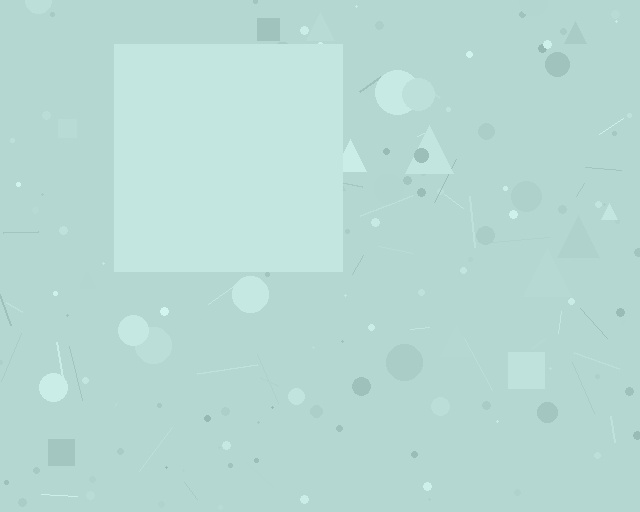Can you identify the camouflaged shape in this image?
The camouflaged shape is a square.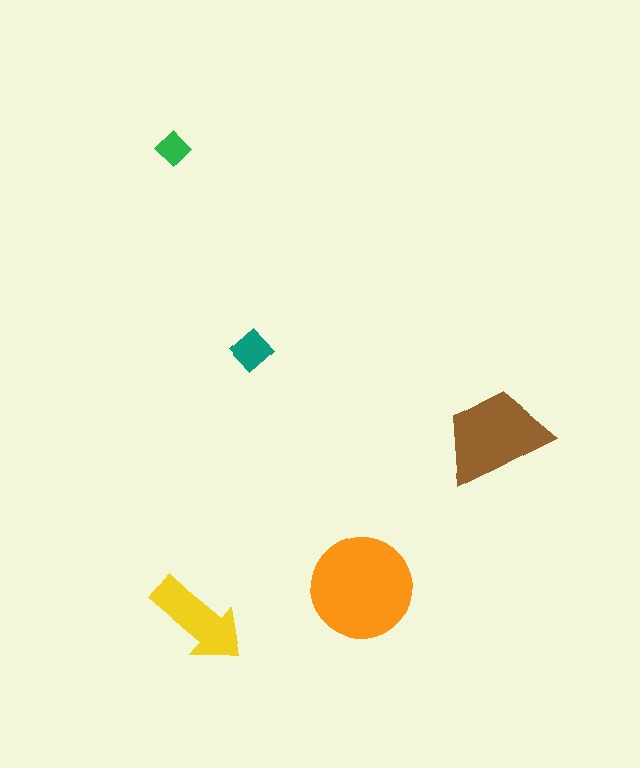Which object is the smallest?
The green diamond.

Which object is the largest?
The orange circle.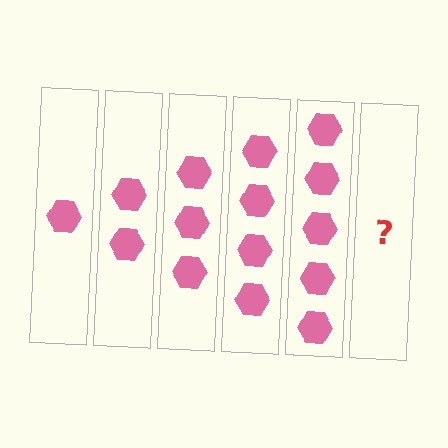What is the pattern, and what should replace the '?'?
The pattern is that each step adds one more hexagon. The '?' should be 6 hexagons.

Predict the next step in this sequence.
The next step is 6 hexagons.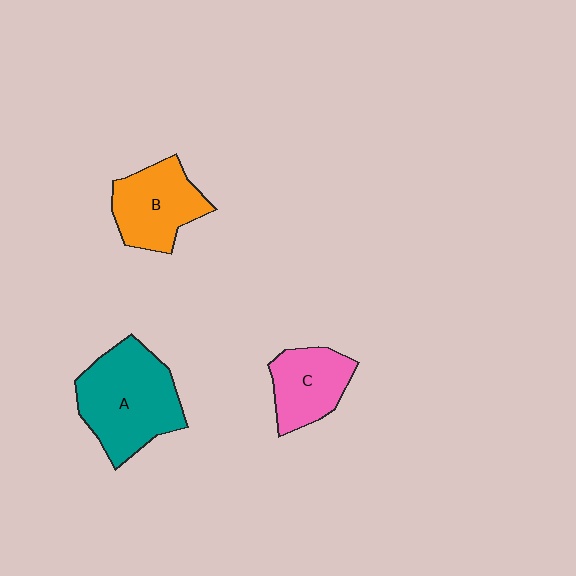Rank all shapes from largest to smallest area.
From largest to smallest: A (teal), B (orange), C (pink).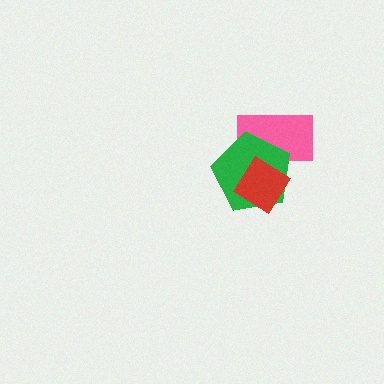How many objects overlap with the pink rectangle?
2 objects overlap with the pink rectangle.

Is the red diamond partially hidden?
No, no other shape covers it.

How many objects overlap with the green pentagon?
2 objects overlap with the green pentagon.